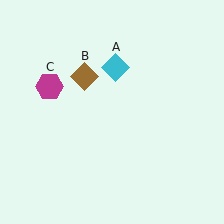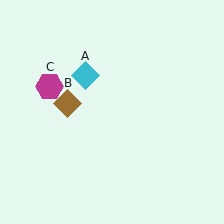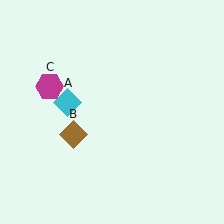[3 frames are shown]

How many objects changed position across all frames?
2 objects changed position: cyan diamond (object A), brown diamond (object B).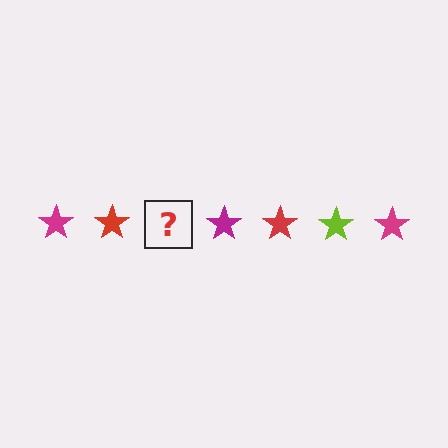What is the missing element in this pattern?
The missing element is a lime star.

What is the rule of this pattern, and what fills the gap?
The rule is that the pattern cycles through magenta, red, lime stars. The gap should be filled with a lime star.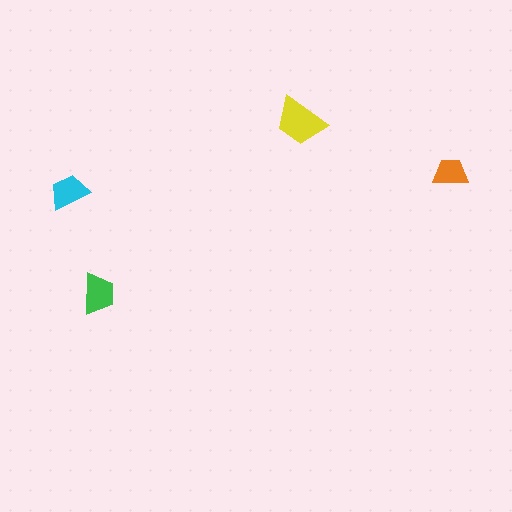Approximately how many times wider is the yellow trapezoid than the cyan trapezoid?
About 1.5 times wider.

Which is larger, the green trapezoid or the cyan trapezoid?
The green one.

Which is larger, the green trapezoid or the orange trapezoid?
The green one.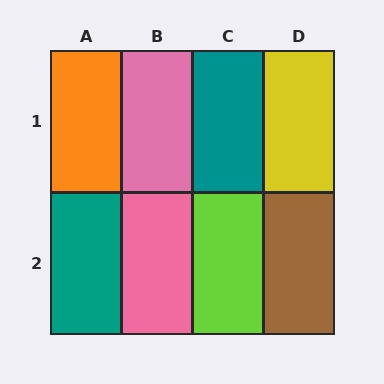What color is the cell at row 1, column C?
Teal.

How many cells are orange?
1 cell is orange.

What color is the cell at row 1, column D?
Yellow.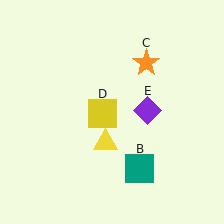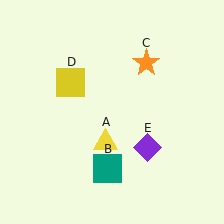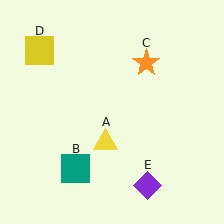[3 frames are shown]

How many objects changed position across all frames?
3 objects changed position: teal square (object B), yellow square (object D), purple diamond (object E).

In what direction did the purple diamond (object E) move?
The purple diamond (object E) moved down.